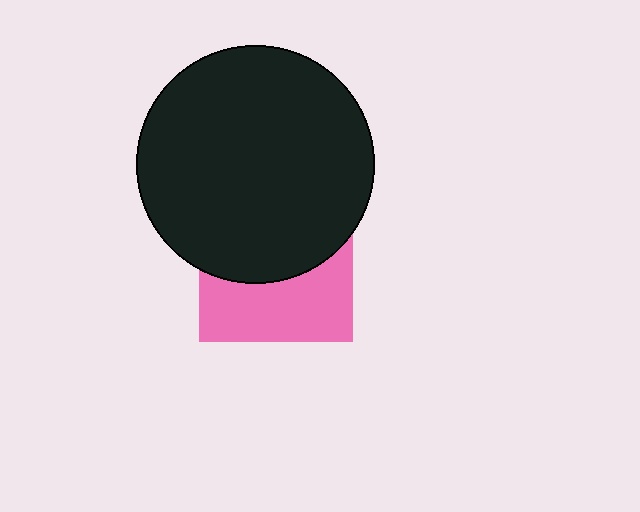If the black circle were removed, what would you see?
You would see the complete pink square.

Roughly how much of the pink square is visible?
A small part of it is visible (roughly 45%).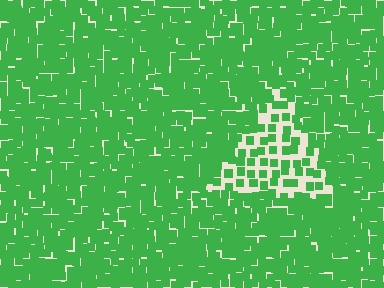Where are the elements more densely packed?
The elements are more densely packed outside the triangle boundary.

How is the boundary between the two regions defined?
The boundary is defined by a change in element density (approximately 2.3x ratio). All elements are the same color, size, and shape.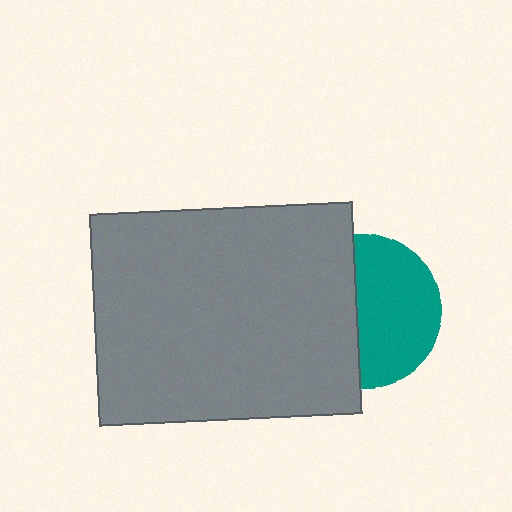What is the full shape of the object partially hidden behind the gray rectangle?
The partially hidden object is a teal circle.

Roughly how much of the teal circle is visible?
About half of it is visible (roughly 55%).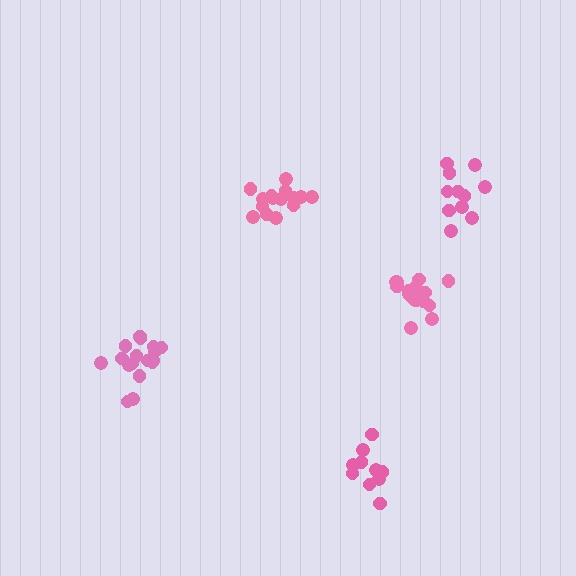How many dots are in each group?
Group 1: 15 dots, Group 2: 17 dots, Group 3: 16 dots, Group 4: 11 dots, Group 5: 11 dots (70 total).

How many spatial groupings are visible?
There are 5 spatial groupings.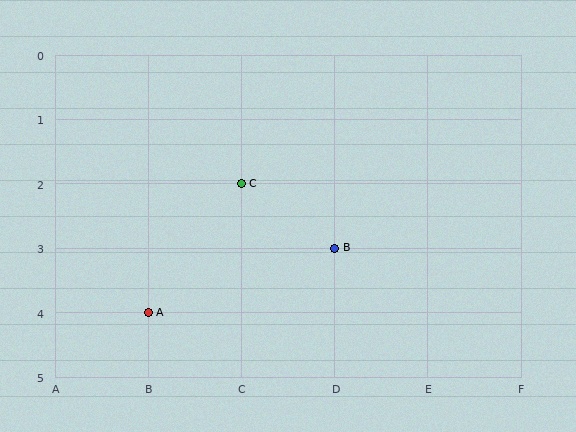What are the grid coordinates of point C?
Point C is at grid coordinates (C, 2).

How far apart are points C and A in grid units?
Points C and A are 1 column and 2 rows apart (about 2.2 grid units diagonally).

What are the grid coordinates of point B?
Point B is at grid coordinates (D, 3).